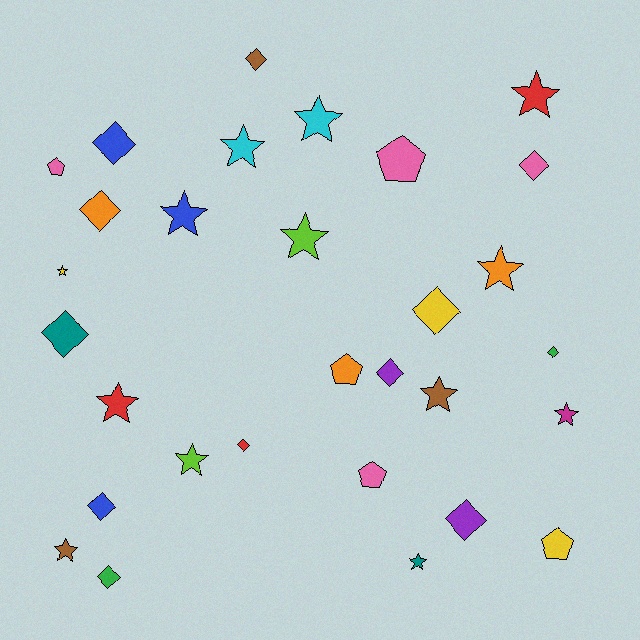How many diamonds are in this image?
There are 12 diamonds.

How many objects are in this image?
There are 30 objects.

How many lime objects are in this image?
There are 2 lime objects.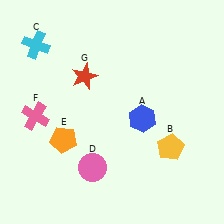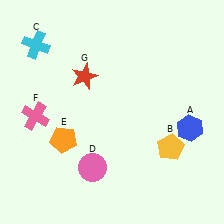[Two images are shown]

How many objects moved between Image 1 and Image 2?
1 object moved between the two images.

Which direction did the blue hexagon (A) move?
The blue hexagon (A) moved right.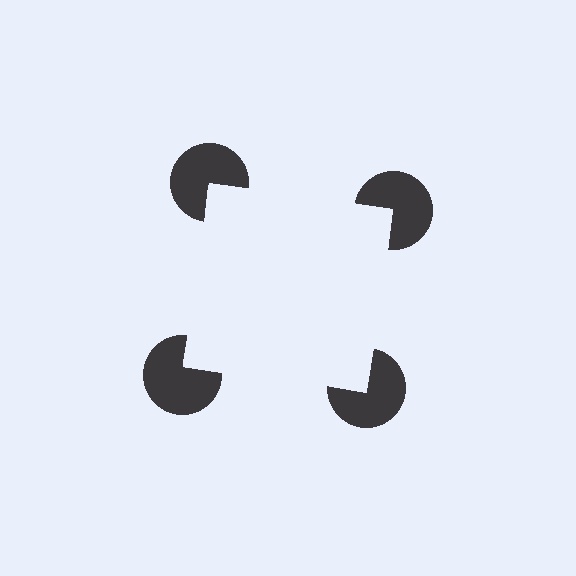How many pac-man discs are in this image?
There are 4 — one at each vertex of the illusory square.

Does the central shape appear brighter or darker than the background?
It typically appears slightly brighter than the background, even though no actual brightness change is drawn.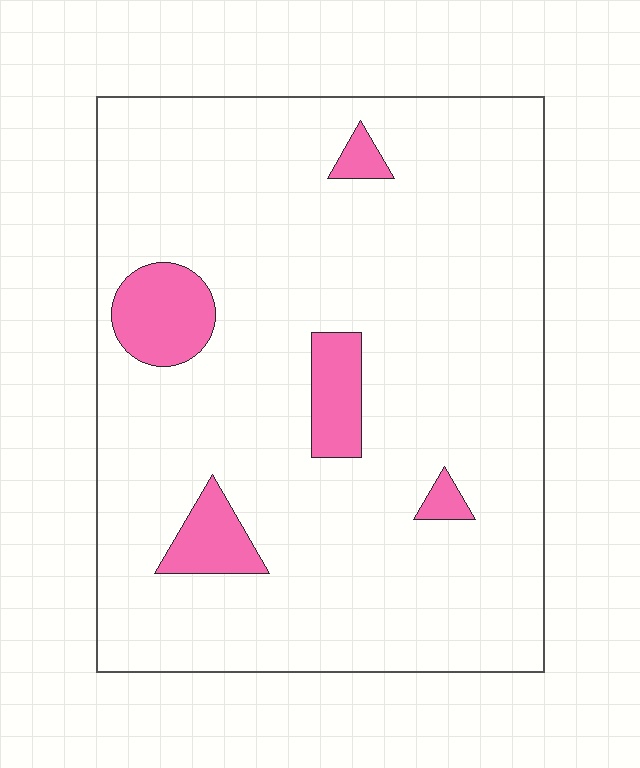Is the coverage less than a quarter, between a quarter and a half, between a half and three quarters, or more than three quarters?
Less than a quarter.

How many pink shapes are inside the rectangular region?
5.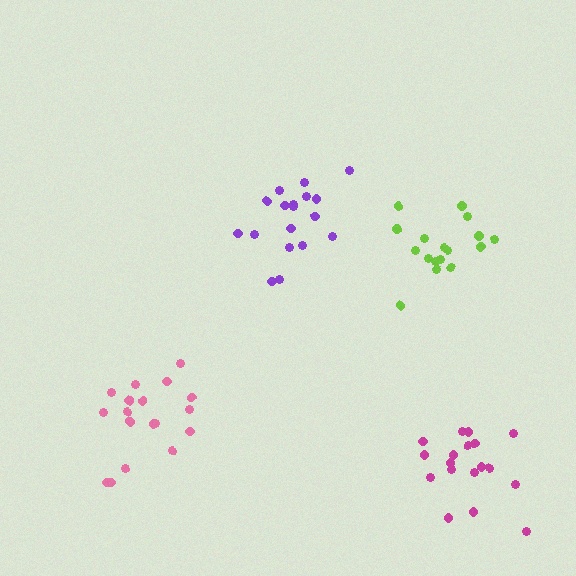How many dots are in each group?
Group 1: 18 dots, Group 2: 18 dots, Group 3: 18 dots, Group 4: 18 dots (72 total).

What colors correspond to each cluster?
The clusters are colored: purple, pink, magenta, lime.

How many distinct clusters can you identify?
There are 4 distinct clusters.